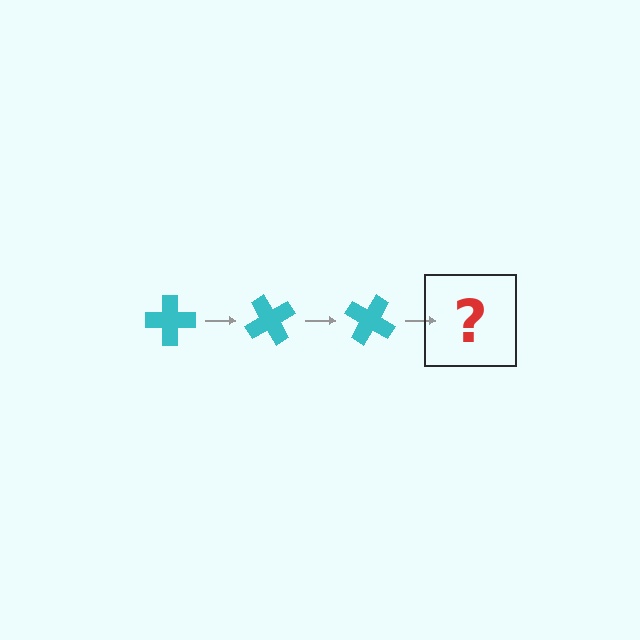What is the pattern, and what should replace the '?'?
The pattern is that the cross rotates 60 degrees each step. The '?' should be a cyan cross rotated 180 degrees.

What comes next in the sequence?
The next element should be a cyan cross rotated 180 degrees.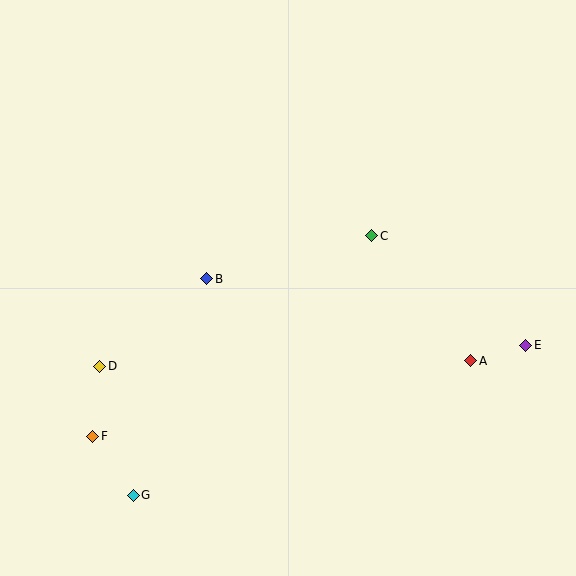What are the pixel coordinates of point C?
Point C is at (372, 236).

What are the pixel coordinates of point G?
Point G is at (133, 495).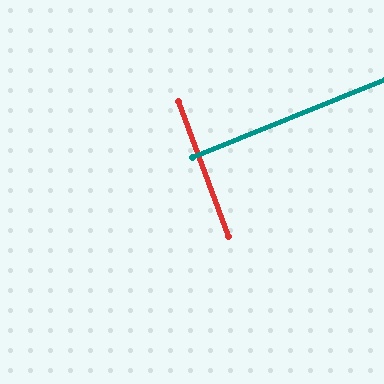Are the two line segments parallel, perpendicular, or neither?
Perpendicular — they meet at approximately 88°.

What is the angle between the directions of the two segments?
Approximately 88 degrees.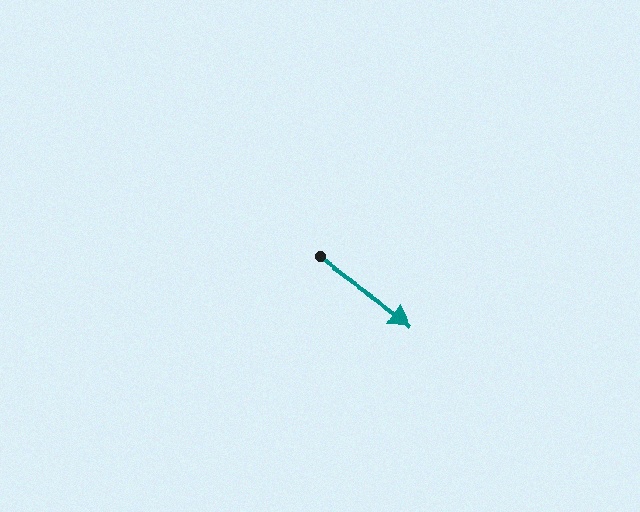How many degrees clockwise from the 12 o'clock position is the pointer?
Approximately 126 degrees.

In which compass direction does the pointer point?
Southeast.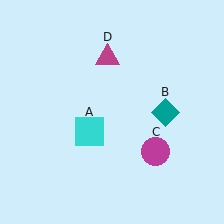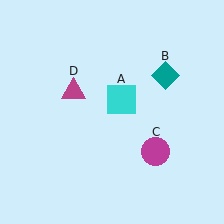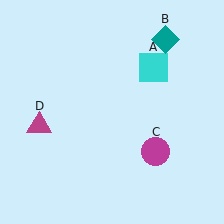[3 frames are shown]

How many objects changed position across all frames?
3 objects changed position: cyan square (object A), teal diamond (object B), magenta triangle (object D).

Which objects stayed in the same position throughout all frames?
Magenta circle (object C) remained stationary.